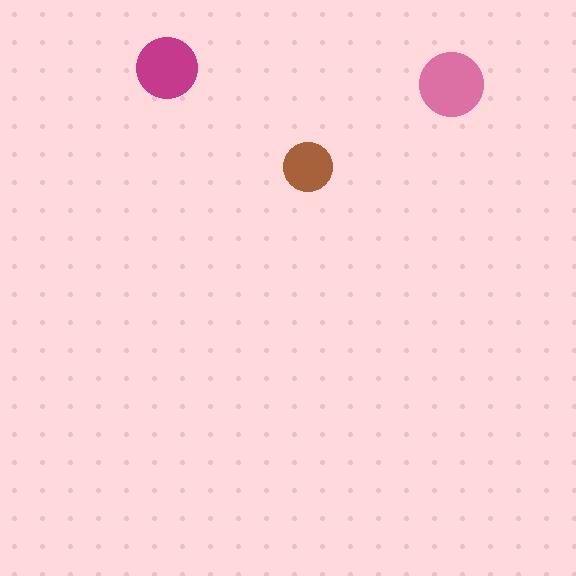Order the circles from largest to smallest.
the pink one, the magenta one, the brown one.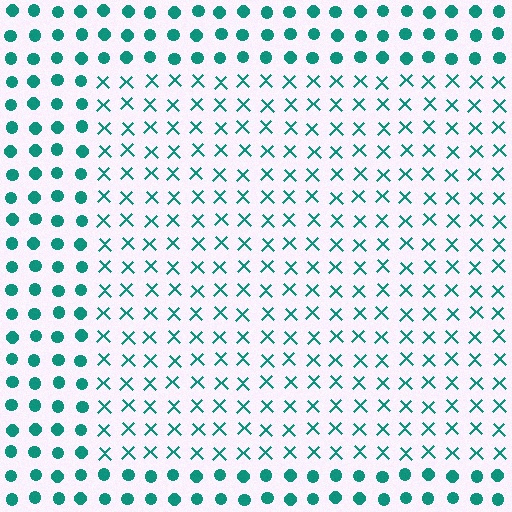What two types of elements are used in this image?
The image uses X marks inside the rectangle region and circles outside it.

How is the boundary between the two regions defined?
The boundary is defined by a change in element shape: X marks inside vs. circles outside. All elements share the same color and spacing.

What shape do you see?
I see a rectangle.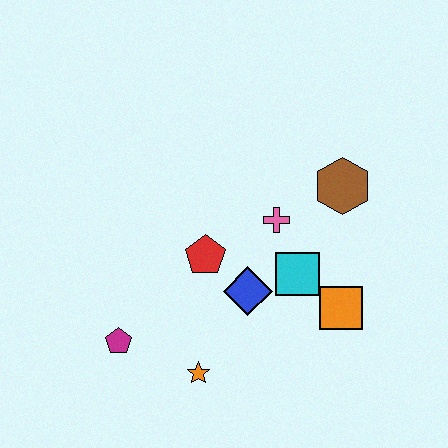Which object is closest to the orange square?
The cyan square is closest to the orange square.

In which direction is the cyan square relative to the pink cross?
The cyan square is below the pink cross.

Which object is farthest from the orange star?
The brown hexagon is farthest from the orange star.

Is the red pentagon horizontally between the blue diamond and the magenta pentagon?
Yes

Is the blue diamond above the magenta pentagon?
Yes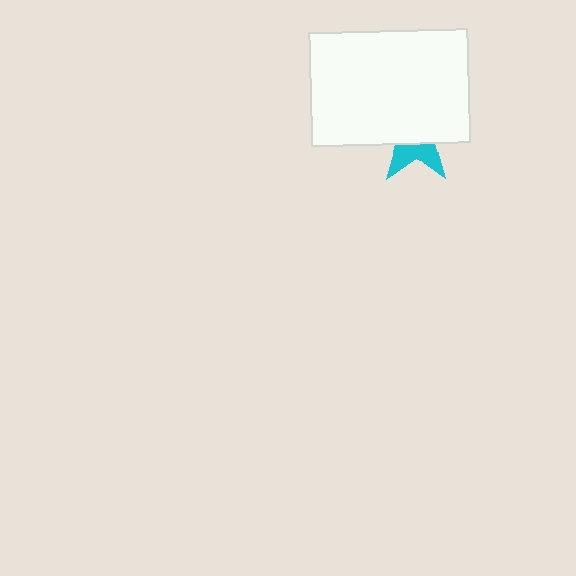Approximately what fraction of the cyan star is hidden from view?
Roughly 63% of the cyan star is hidden behind the white rectangle.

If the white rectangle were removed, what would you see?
You would see the complete cyan star.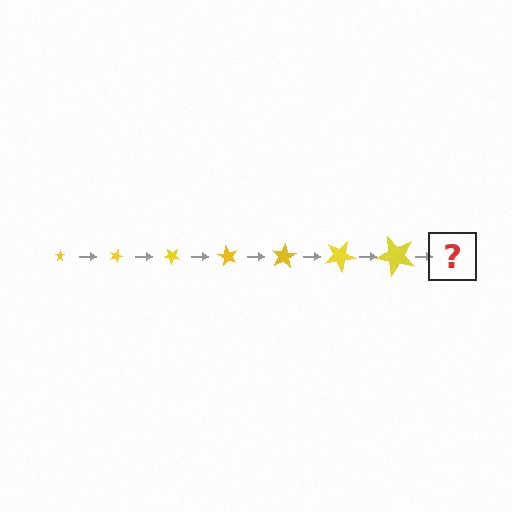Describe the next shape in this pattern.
It should be a star, larger than the previous one and rotated 140 degrees from the start.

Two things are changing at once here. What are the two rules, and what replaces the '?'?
The two rules are that the star grows larger each step and it rotates 20 degrees each step. The '?' should be a star, larger than the previous one and rotated 140 degrees from the start.